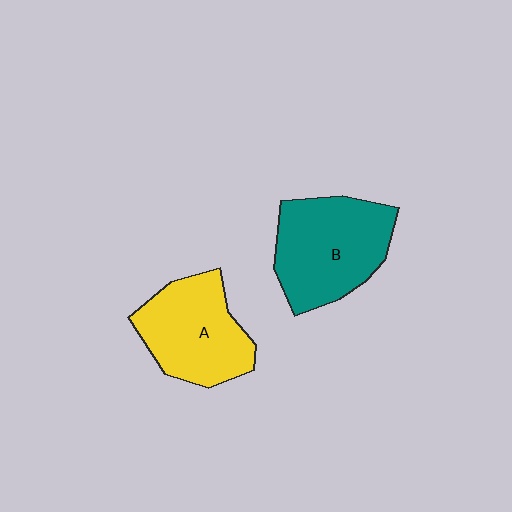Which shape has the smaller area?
Shape A (yellow).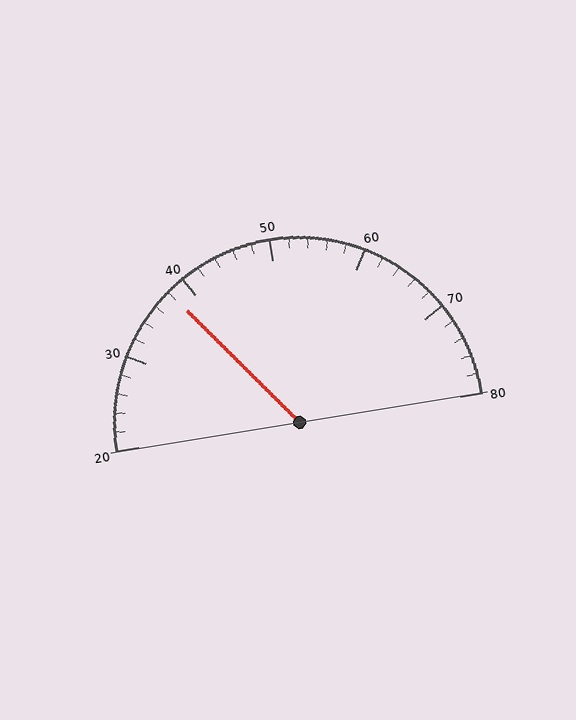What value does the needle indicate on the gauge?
The needle indicates approximately 38.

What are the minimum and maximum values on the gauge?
The gauge ranges from 20 to 80.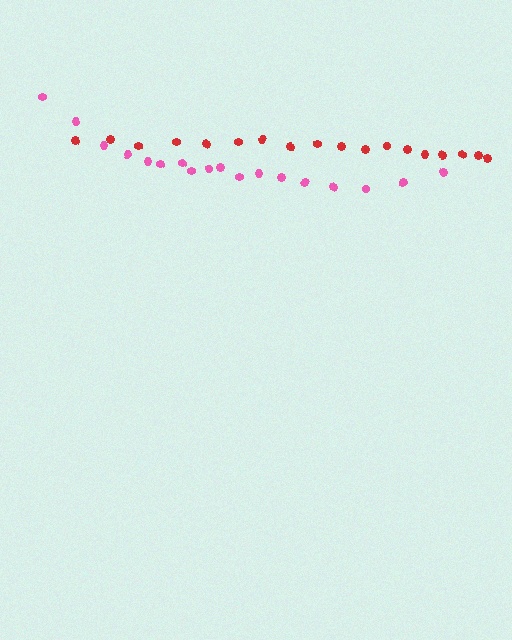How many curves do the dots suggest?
There are 2 distinct paths.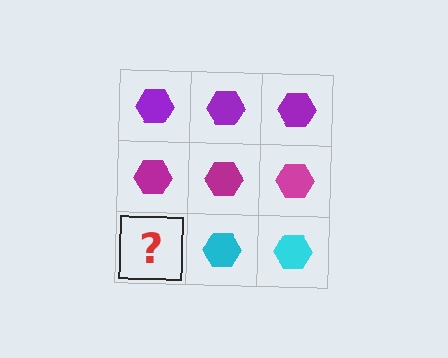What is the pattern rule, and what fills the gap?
The rule is that each row has a consistent color. The gap should be filled with a cyan hexagon.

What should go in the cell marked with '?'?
The missing cell should contain a cyan hexagon.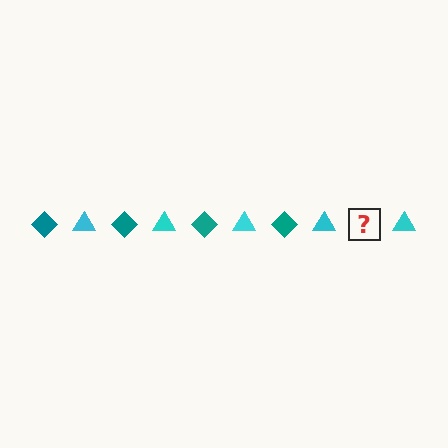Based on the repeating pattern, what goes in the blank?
The blank should be a teal diamond.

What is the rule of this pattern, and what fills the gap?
The rule is that the pattern alternates between teal diamond and cyan triangle. The gap should be filled with a teal diamond.